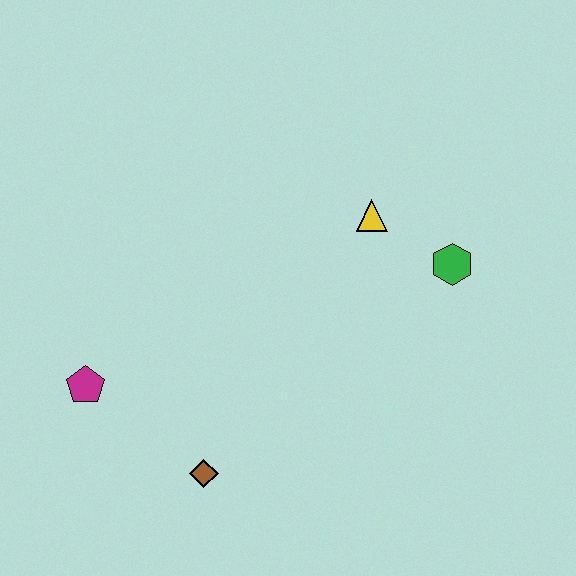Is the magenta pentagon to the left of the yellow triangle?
Yes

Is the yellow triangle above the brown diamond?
Yes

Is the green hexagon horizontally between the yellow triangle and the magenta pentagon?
No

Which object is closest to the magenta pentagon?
The brown diamond is closest to the magenta pentagon.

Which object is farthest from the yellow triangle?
The magenta pentagon is farthest from the yellow triangle.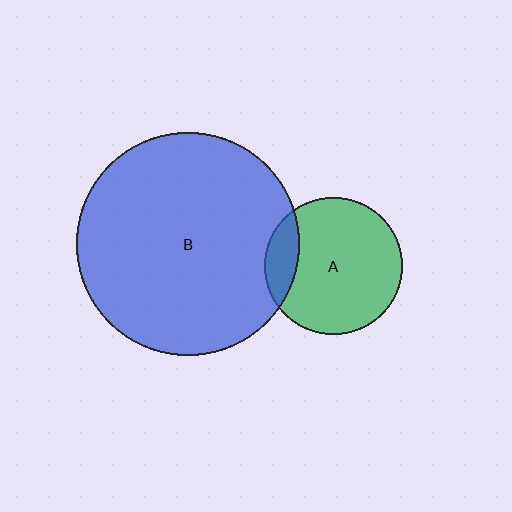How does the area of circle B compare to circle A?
Approximately 2.6 times.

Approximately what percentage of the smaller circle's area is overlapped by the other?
Approximately 15%.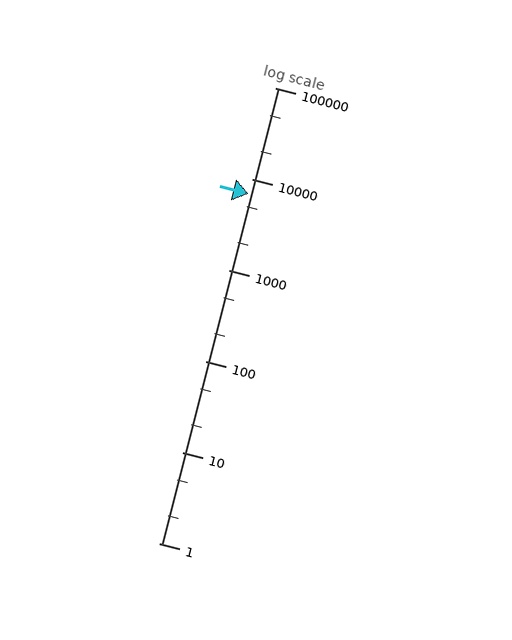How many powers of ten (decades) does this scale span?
The scale spans 5 decades, from 1 to 100000.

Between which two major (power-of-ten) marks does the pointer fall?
The pointer is between 1000 and 10000.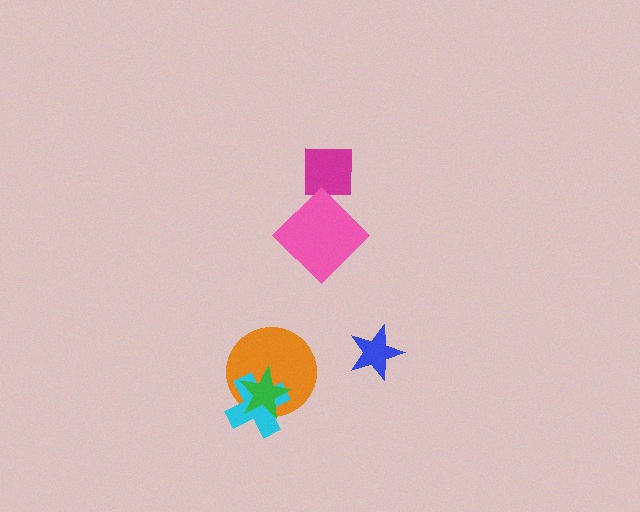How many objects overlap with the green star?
2 objects overlap with the green star.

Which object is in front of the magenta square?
The pink diamond is in front of the magenta square.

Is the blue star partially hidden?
No, no other shape covers it.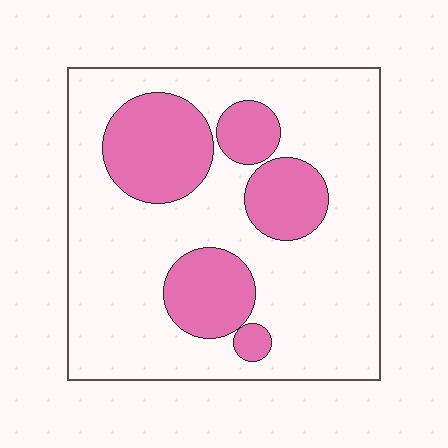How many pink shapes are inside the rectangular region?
5.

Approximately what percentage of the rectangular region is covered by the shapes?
Approximately 25%.